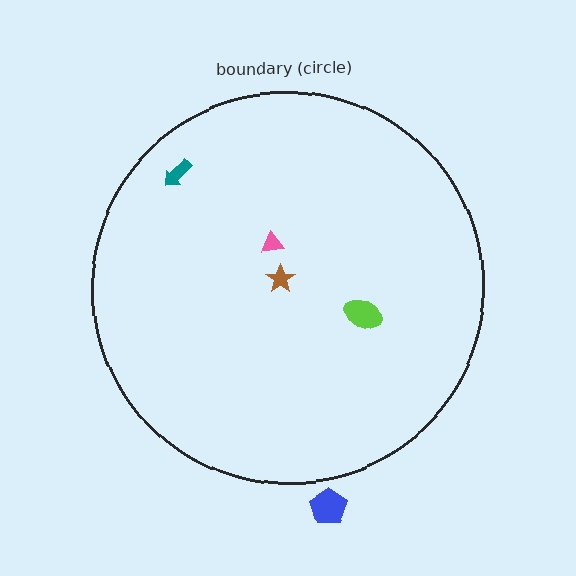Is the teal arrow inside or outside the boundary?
Inside.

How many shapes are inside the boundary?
4 inside, 1 outside.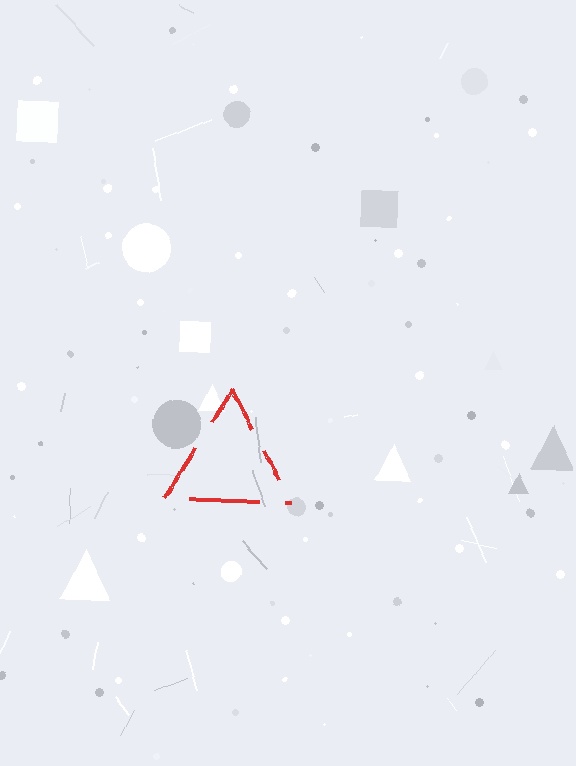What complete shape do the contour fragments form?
The contour fragments form a triangle.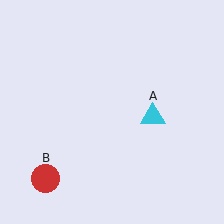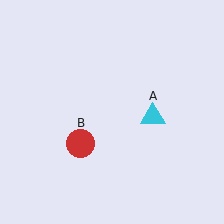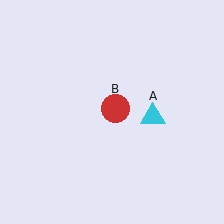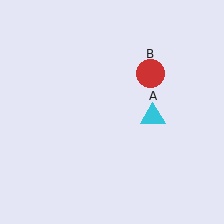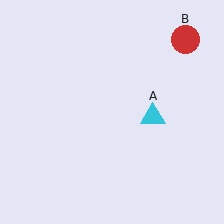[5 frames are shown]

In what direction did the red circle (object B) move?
The red circle (object B) moved up and to the right.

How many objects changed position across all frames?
1 object changed position: red circle (object B).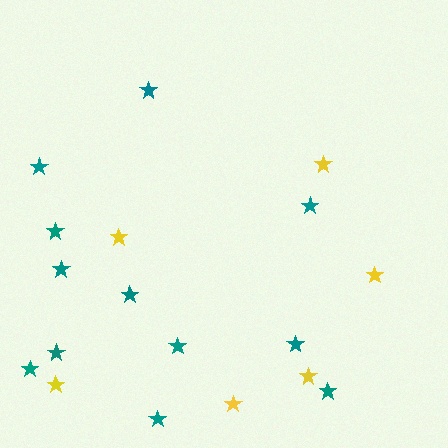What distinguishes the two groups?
There are 2 groups: one group of yellow stars (6) and one group of teal stars (12).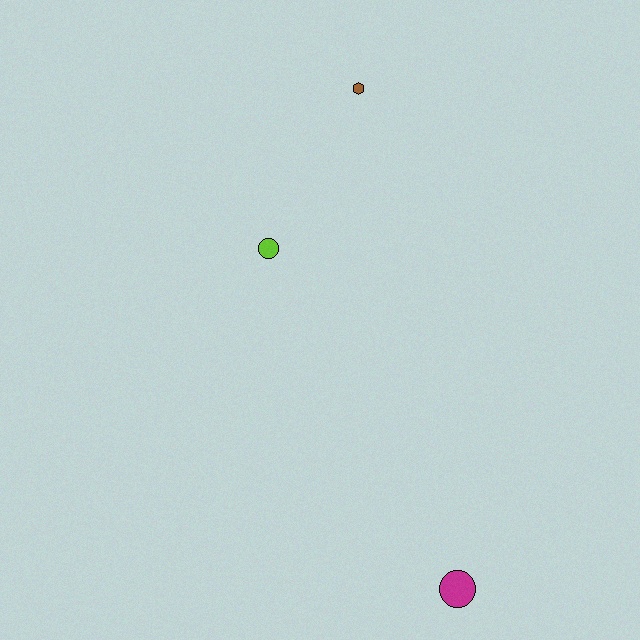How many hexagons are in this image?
There is 1 hexagon.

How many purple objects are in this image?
There are no purple objects.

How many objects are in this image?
There are 3 objects.